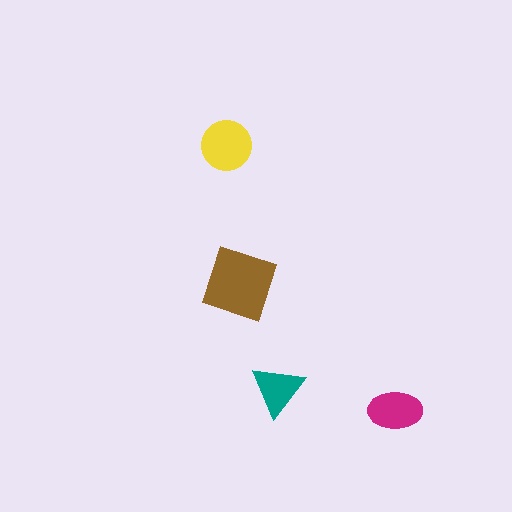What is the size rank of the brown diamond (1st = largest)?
1st.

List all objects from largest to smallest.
The brown diamond, the yellow circle, the magenta ellipse, the teal triangle.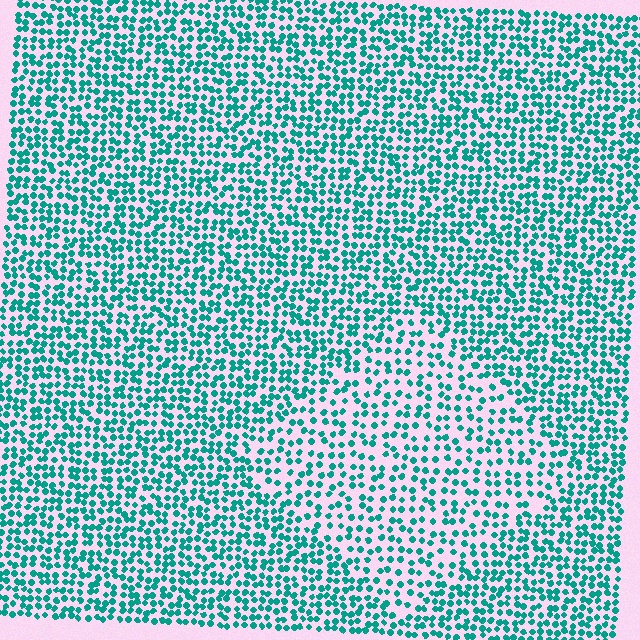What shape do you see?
I see a diamond.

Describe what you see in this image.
The image contains small teal elements arranged at two different densities. A diamond-shaped region is visible where the elements are less densely packed than the surrounding area.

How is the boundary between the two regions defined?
The boundary is defined by a change in element density (approximately 1.6x ratio). All elements are the same color, size, and shape.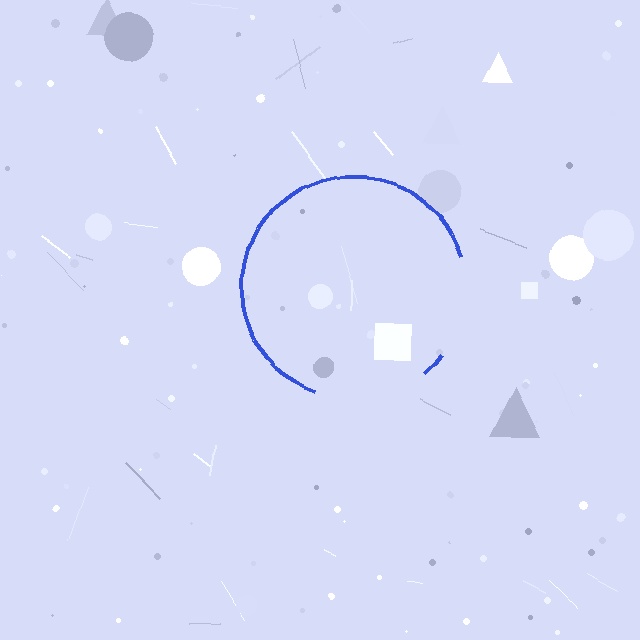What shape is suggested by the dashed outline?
The dashed outline suggests a circle.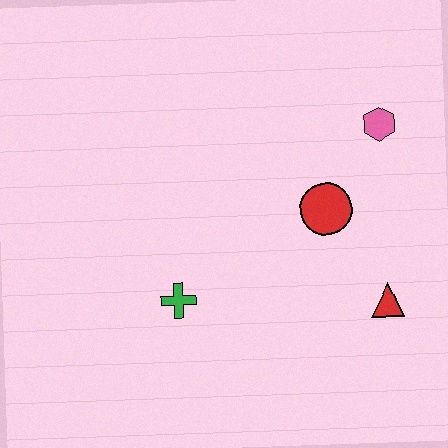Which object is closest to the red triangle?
The red circle is closest to the red triangle.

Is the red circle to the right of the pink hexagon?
No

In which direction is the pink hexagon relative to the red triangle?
The pink hexagon is above the red triangle.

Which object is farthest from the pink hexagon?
The green cross is farthest from the pink hexagon.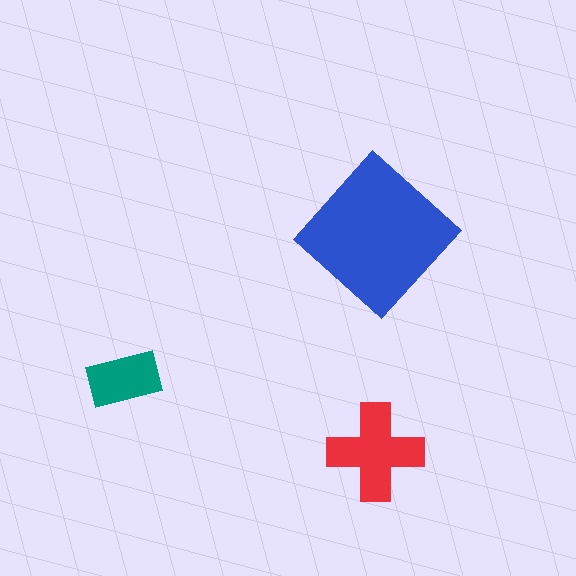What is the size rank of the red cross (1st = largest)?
2nd.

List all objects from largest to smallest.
The blue diamond, the red cross, the teal rectangle.